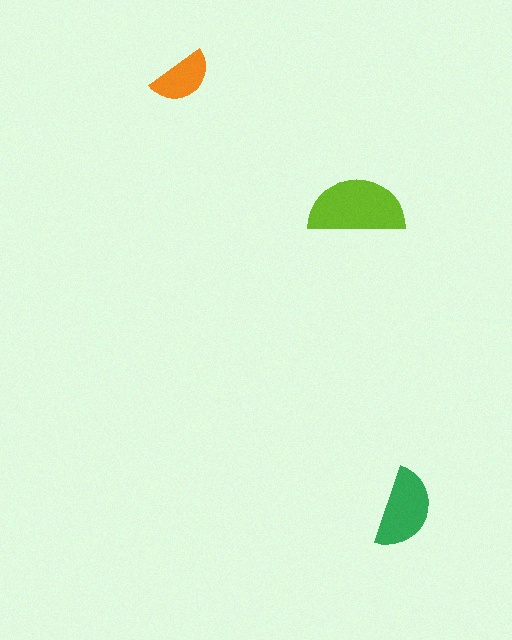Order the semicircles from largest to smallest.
the lime one, the green one, the orange one.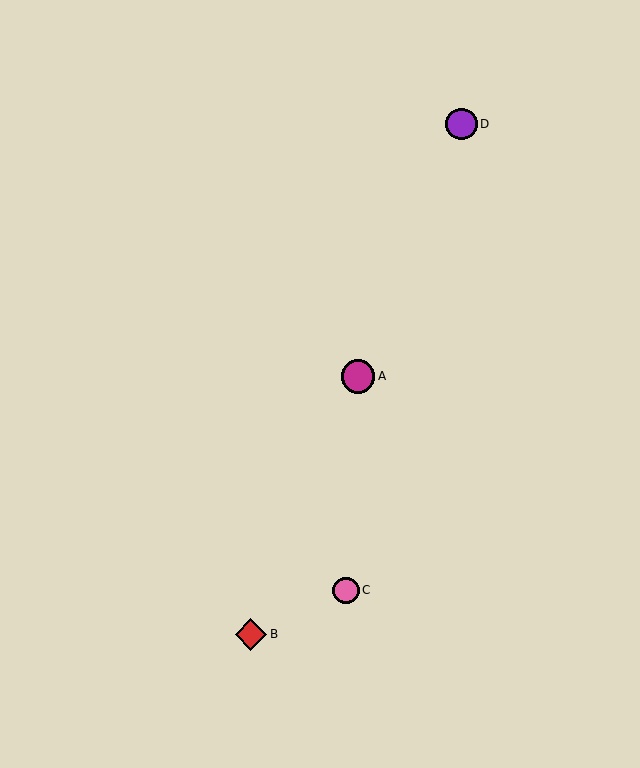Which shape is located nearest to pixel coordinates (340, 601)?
The pink circle (labeled C) at (346, 590) is nearest to that location.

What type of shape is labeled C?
Shape C is a pink circle.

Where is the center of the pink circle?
The center of the pink circle is at (346, 590).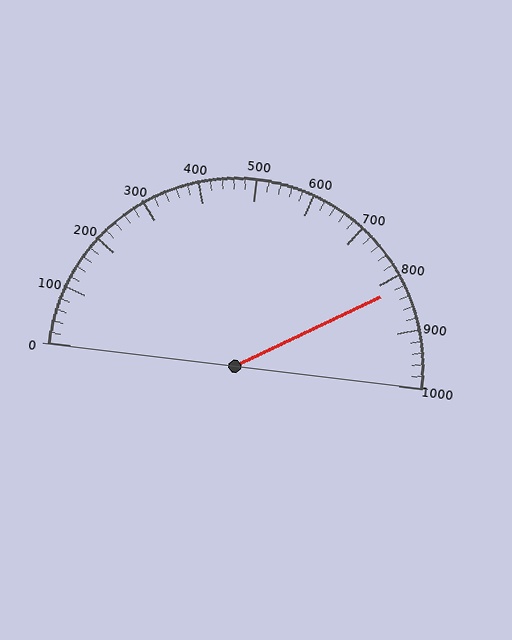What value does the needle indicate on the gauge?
The needle indicates approximately 820.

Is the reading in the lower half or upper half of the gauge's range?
The reading is in the upper half of the range (0 to 1000).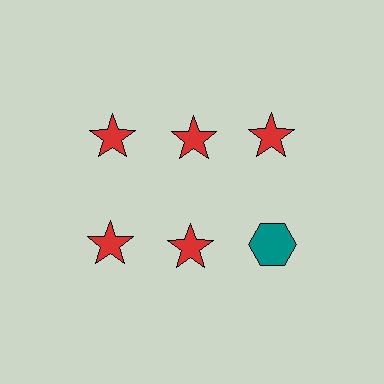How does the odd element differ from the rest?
It differs in both color (teal instead of red) and shape (hexagon instead of star).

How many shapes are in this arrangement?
There are 6 shapes arranged in a grid pattern.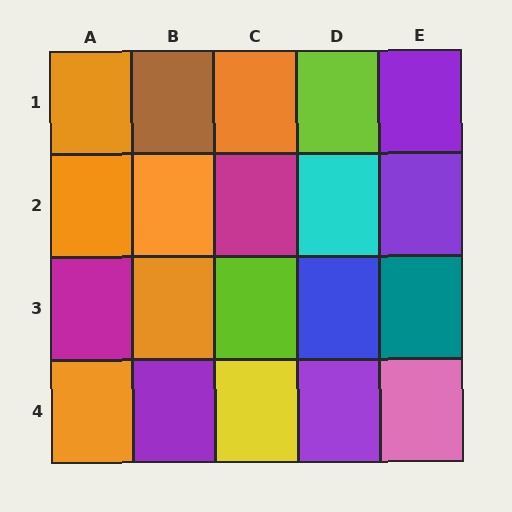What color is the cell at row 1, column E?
Purple.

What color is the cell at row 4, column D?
Purple.